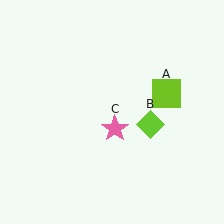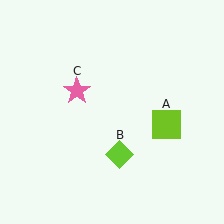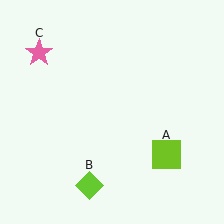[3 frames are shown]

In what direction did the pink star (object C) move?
The pink star (object C) moved up and to the left.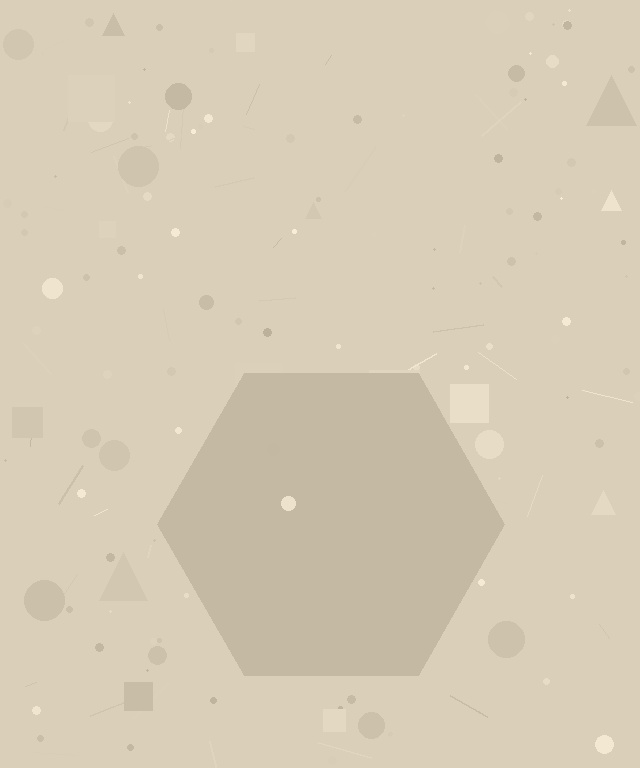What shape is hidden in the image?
A hexagon is hidden in the image.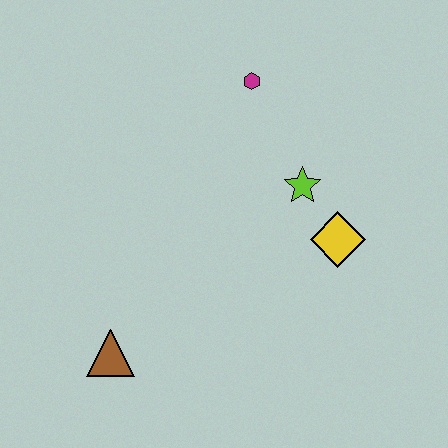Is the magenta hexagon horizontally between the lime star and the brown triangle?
Yes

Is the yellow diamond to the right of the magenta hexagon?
Yes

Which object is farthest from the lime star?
The brown triangle is farthest from the lime star.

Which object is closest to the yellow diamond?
The lime star is closest to the yellow diamond.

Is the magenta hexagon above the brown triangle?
Yes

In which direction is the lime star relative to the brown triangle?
The lime star is to the right of the brown triangle.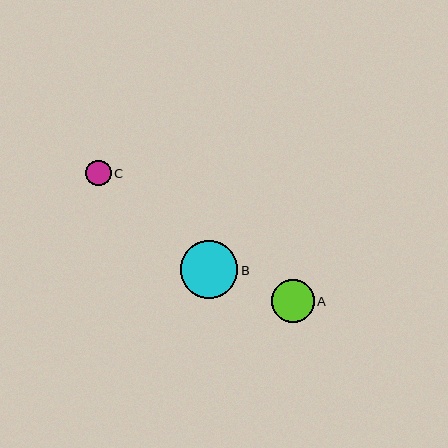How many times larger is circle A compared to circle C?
Circle A is approximately 1.7 times the size of circle C.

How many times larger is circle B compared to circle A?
Circle B is approximately 1.3 times the size of circle A.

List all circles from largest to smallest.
From largest to smallest: B, A, C.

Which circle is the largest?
Circle B is the largest with a size of approximately 57 pixels.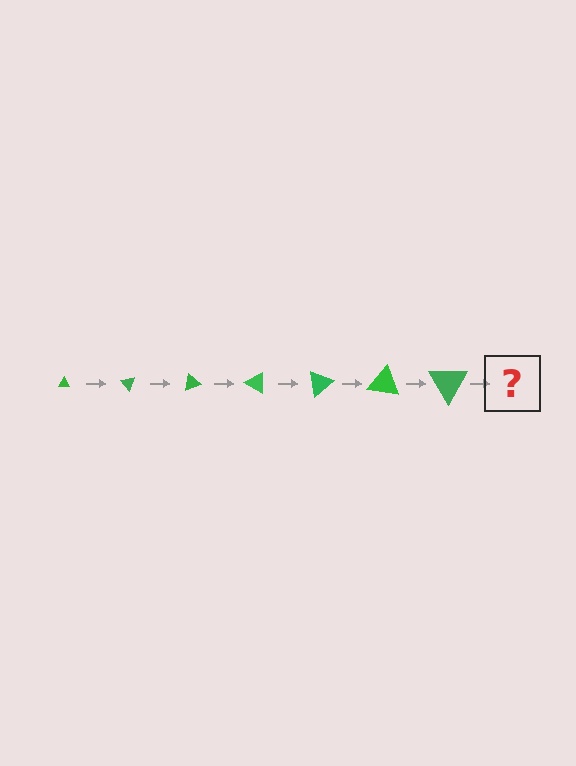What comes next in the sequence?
The next element should be a triangle, larger than the previous one and rotated 350 degrees from the start.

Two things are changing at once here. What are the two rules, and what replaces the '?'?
The two rules are that the triangle grows larger each step and it rotates 50 degrees each step. The '?' should be a triangle, larger than the previous one and rotated 350 degrees from the start.